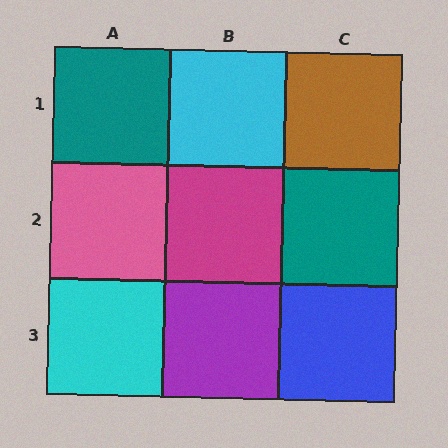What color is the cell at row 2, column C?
Teal.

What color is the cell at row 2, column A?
Pink.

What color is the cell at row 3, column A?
Cyan.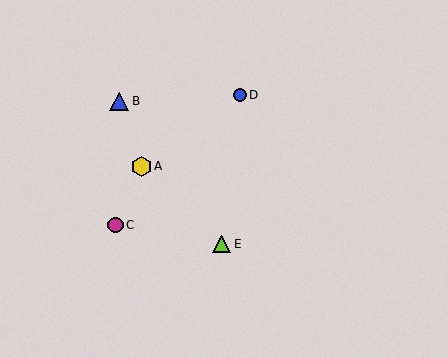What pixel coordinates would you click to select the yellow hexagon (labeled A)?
Click at (142, 166) to select the yellow hexagon A.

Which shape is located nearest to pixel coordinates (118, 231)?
The magenta circle (labeled C) at (115, 225) is nearest to that location.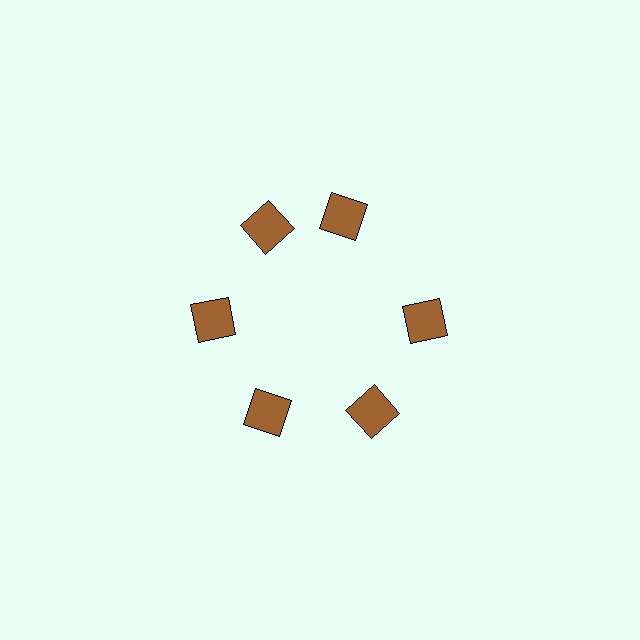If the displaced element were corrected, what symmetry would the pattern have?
It would have 6-fold rotational symmetry — the pattern would map onto itself every 60 degrees.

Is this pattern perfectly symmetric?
No. The 6 brown squares are arranged in a ring, but one element near the 1 o'clock position is rotated out of alignment along the ring, breaking the 6-fold rotational symmetry.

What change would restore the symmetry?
The symmetry would be restored by rotating it back into even spacing with its neighbors so that all 6 squares sit at equal angles and equal distance from the center.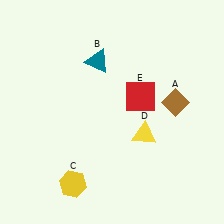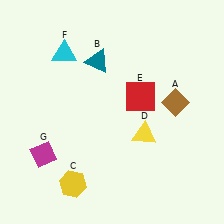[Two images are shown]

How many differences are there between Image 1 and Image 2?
There are 2 differences between the two images.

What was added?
A cyan triangle (F), a magenta diamond (G) were added in Image 2.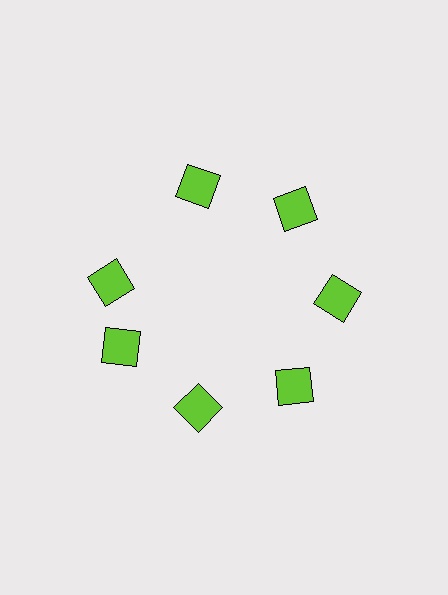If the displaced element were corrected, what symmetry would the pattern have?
It would have 7-fold rotational symmetry — the pattern would map onto itself every 51 degrees.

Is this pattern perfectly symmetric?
No. The 7 lime diamonds are arranged in a ring, but one element near the 10 o'clock position is rotated out of alignment along the ring, breaking the 7-fold rotational symmetry.